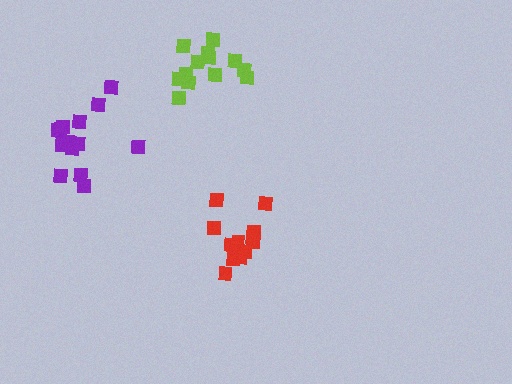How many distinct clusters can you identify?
There are 3 distinct clusters.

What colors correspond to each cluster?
The clusters are colored: lime, purple, red.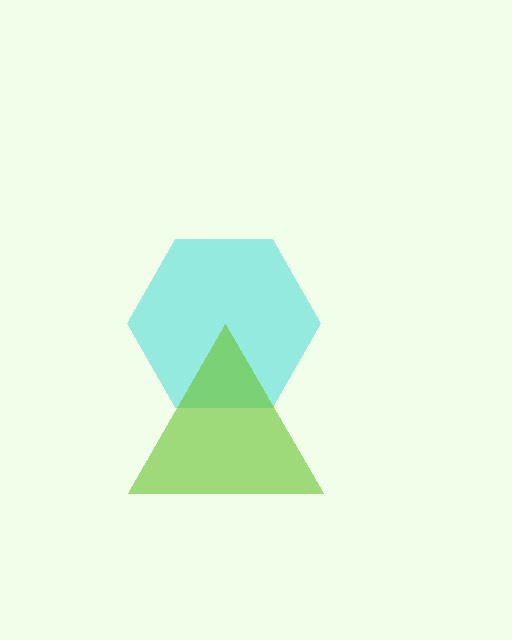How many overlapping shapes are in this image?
There are 2 overlapping shapes in the image.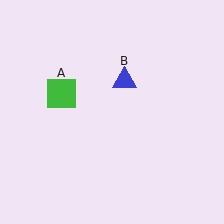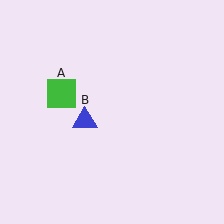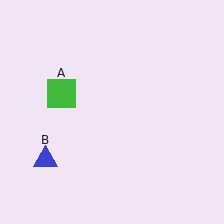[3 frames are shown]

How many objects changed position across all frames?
1 object changed position: blue triangle (object B).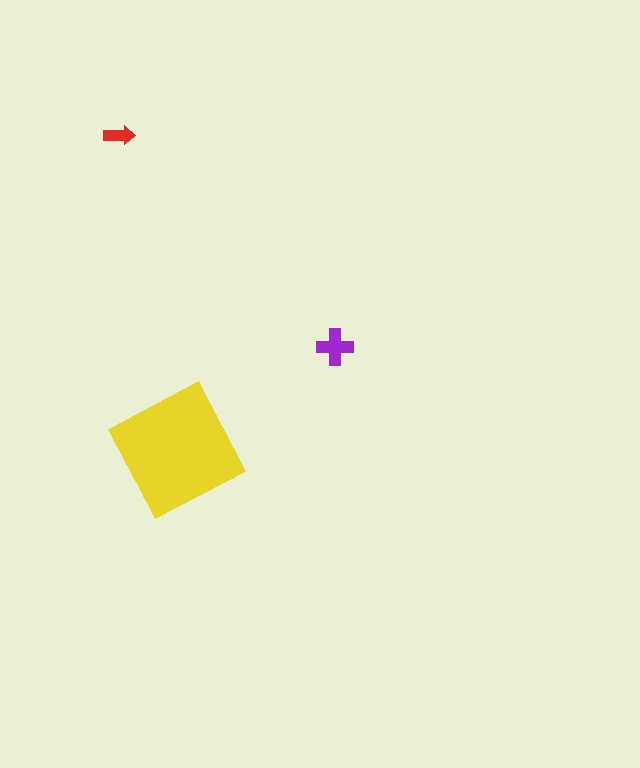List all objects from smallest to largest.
The red arrow, the purple cross, the yellow square.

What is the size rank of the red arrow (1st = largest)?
3rd.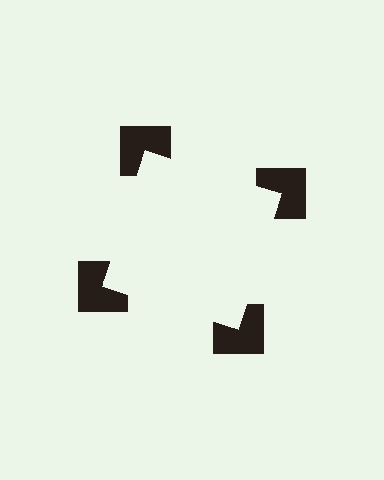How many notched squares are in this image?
There are 4 — one at each vertex of the illusory square.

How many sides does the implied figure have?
4 sides.